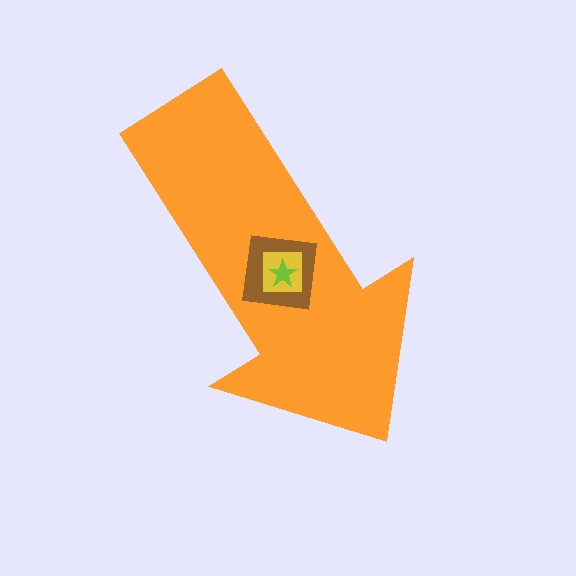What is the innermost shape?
The lime star.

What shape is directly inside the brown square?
The yellow square.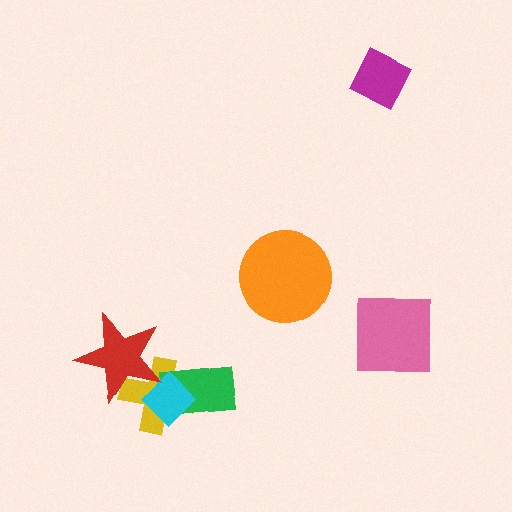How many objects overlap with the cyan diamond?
3 objects overlap with the cyan diamond.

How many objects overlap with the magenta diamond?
0 objects overlap with the magenta diamond.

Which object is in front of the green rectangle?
The cyan diamond is in front of the green rectangle.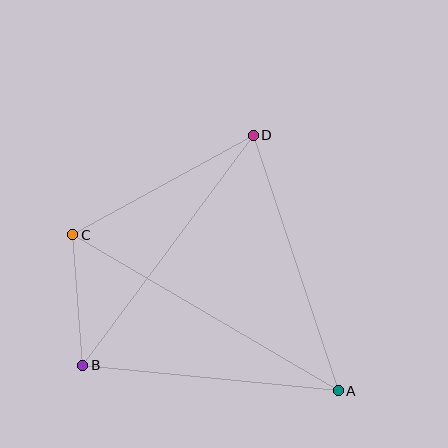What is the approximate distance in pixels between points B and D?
The distance between B and D is approximately 286 pixels.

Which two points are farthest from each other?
Points A and C are farthest from each other.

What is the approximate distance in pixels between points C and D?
The distance between C and D is approximately 207 pixels.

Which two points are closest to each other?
Points B and C are closest to each other.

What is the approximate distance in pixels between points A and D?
The distance between A and D is approximately 269 pixels.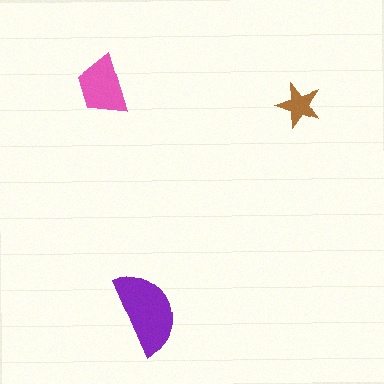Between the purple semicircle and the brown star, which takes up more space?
The purple semicircle.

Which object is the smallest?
The brown star.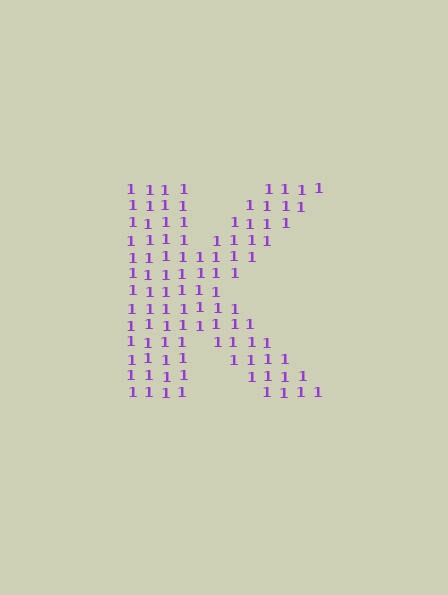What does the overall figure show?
The overall figure shows the letter K.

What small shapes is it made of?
It is made of small digit 1's.